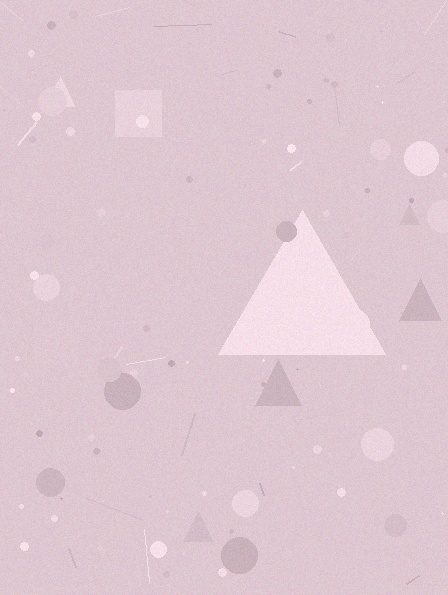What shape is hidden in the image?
A triangle is hidden in the image.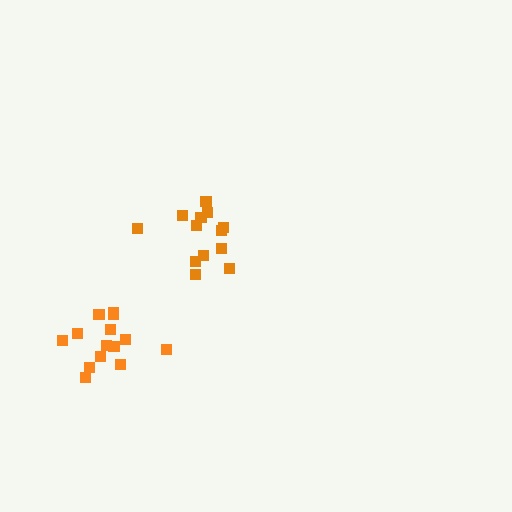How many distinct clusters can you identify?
There are 2 distinct clusters.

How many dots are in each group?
Group 1: 13 dots, Group 2: 14 dots (27 total).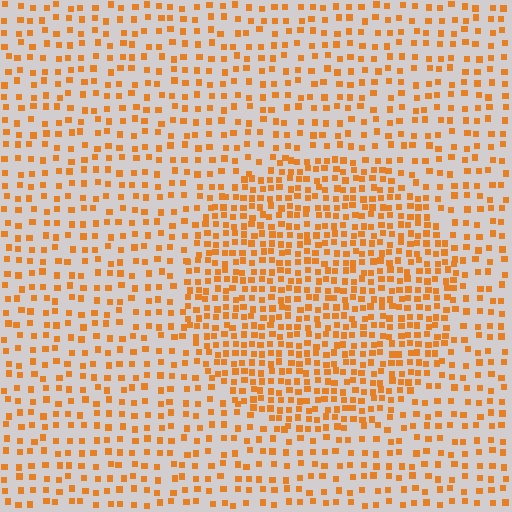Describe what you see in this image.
The image contains small orange elements arranged at two different densities. A circle-shaped region is visible where the elements are more densely packed than the surrounding area.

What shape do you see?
I see a circle.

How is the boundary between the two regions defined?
The boundary is defined by a change in element density (approximately 1.9x ratio). All elements are the same color, size, and shape.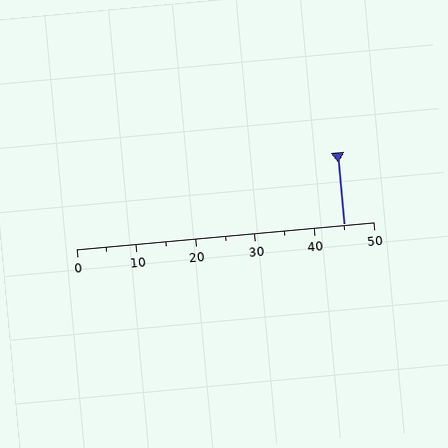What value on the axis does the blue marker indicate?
The marker indicates approximately 45.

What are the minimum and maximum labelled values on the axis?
The axis runs from 0 to 50.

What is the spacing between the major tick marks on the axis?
The major ticks are spaced 10 apart.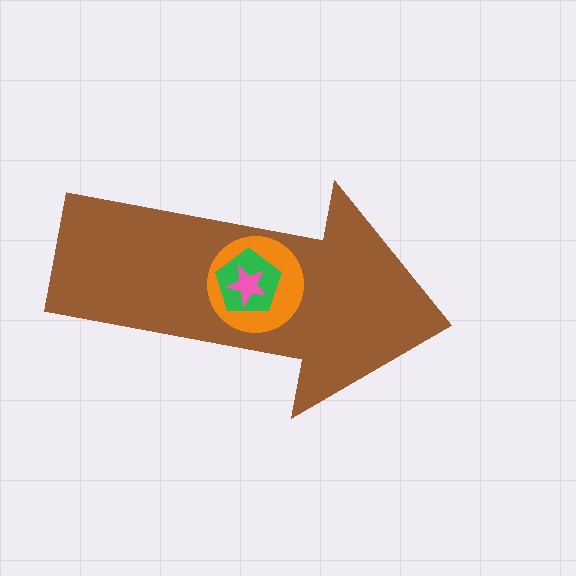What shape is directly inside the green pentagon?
The pink star.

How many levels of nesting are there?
4.